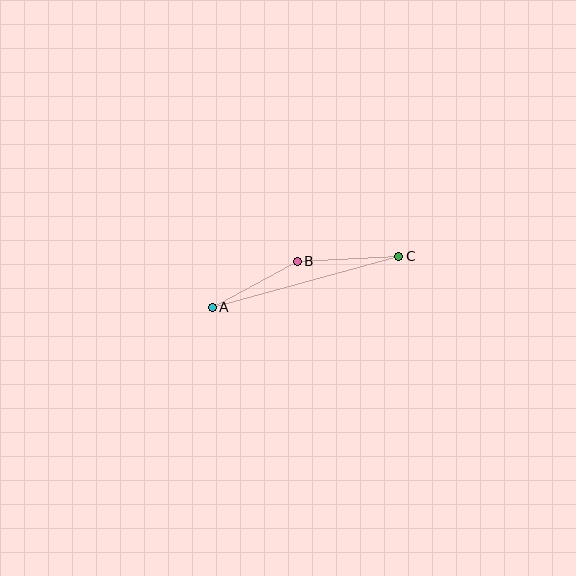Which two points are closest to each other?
Points A and B are closest to each other.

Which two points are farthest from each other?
Points A and C are farthest from each other.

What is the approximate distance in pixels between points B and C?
The distance between B and C is approximately 102 pixels.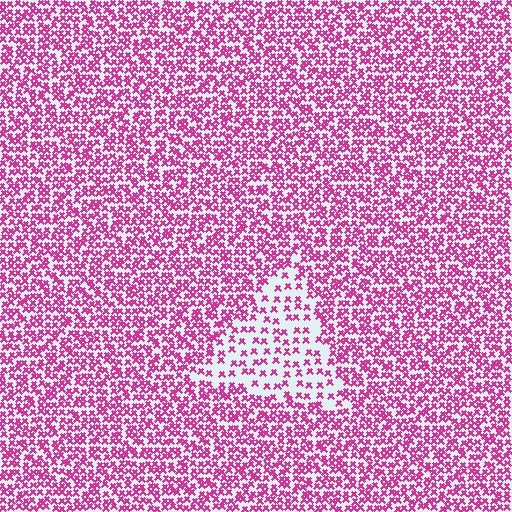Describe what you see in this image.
The image contains small magenta elements arranged at two different densities. A triangle-shaped region is visible where the elements are less densely packed than the surrounding area.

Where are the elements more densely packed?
The elements are more densely packed outside the triangle boundary.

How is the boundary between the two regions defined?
The boundary is defined by a change in element density (approximately 2.2x ratio). All elements are the same color, size, and shape.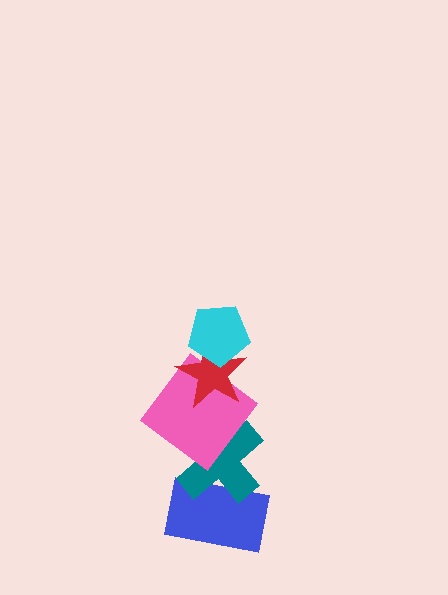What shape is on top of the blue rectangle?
The teal cross is on top of the blue rectangle.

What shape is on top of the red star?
The cyan pentagon is on top of the red star.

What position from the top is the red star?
The red star is 2nd from the top.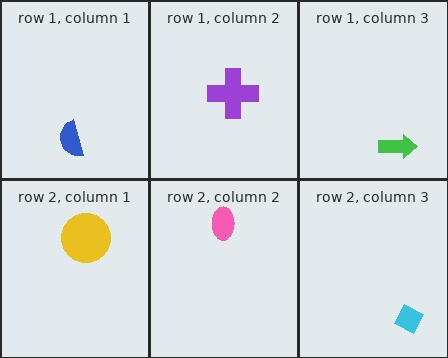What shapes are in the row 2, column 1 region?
The yellow circle.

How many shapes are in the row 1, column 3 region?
1.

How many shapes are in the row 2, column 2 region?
1.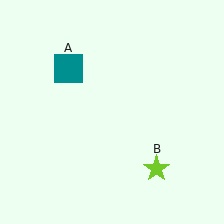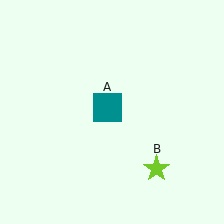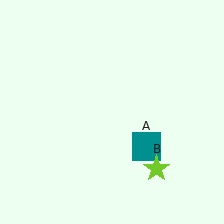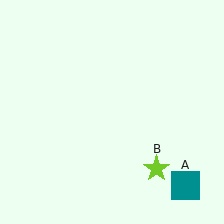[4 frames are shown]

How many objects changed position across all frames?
1 object changed position: teal square (object A).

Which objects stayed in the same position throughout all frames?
Lime star (object B) remained stationary.